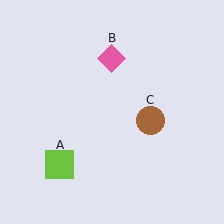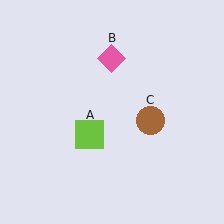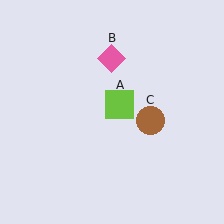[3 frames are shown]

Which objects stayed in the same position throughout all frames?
Pink diamond (object B) and brown circle (object C) remained stationary.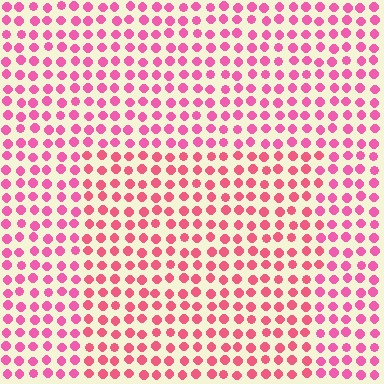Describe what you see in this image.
The image is filled with small pink elements in a uniform arrangement. A rectangle-shaped region is visible where the elements are tinted to a slightly different hue, forming a subtle color boundary.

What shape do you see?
I see a rectangle.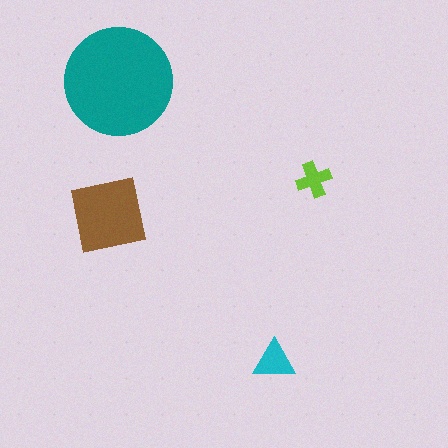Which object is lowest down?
The cyan triangle is bottommost.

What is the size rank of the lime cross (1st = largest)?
4th.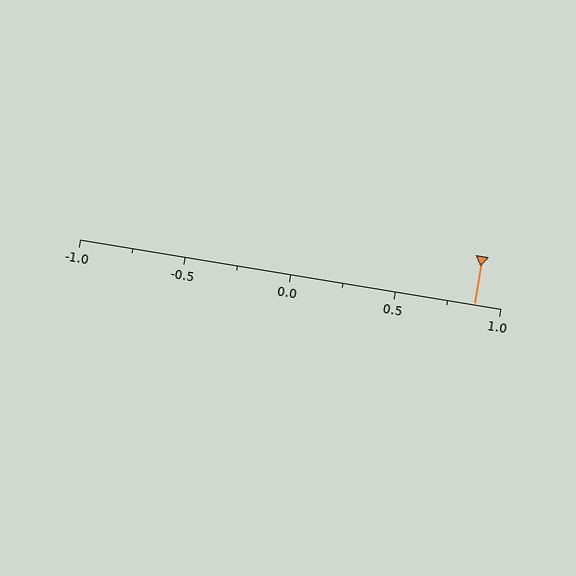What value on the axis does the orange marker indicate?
The marker indicates approximately 0.88.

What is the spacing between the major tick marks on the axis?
The major ticks are spaced 0.5 apart.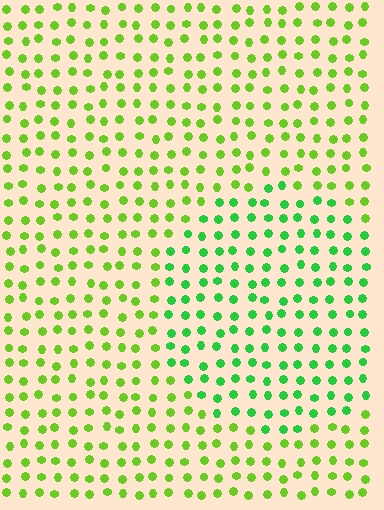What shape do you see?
I see a circle.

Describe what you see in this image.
The image is filled with small lime elements in a uniform arrangement. A circle-shaped region is visible where the elements are tinted to a slightly different hue, forming a subtle color boundary.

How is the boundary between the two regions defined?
The boundary is defined purely by a slight shift in hue (about 34 degrees). Spacing, size, and orientation are identical on both sides.